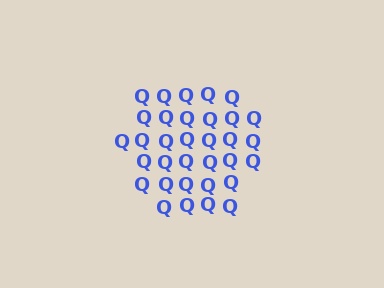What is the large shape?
The large shape is a hexagon.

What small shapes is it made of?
It is made of small letter Q's.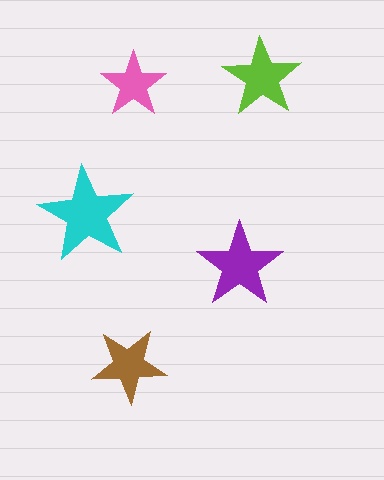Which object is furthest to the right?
The lime star is rightmost.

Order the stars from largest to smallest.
the cyan one, the purple one, the lime one, the brown one, the pink one.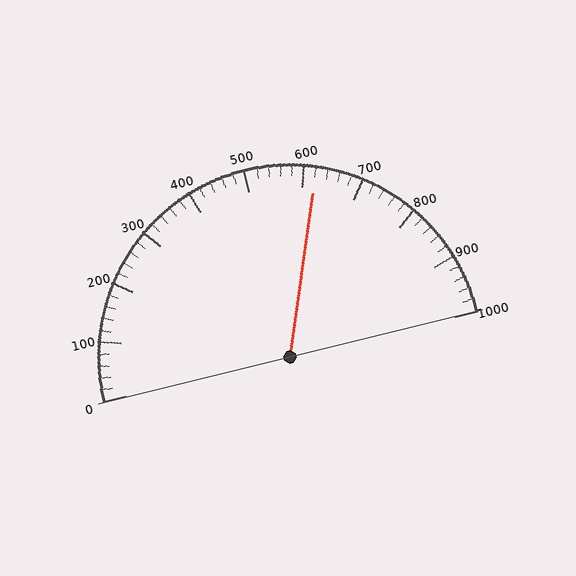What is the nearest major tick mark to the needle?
The nearest major tick mark is 600.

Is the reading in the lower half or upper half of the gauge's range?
The reading is in the upper half of the range (0 to 1000).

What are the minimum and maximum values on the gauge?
The gauge ranges from 0 to 1000.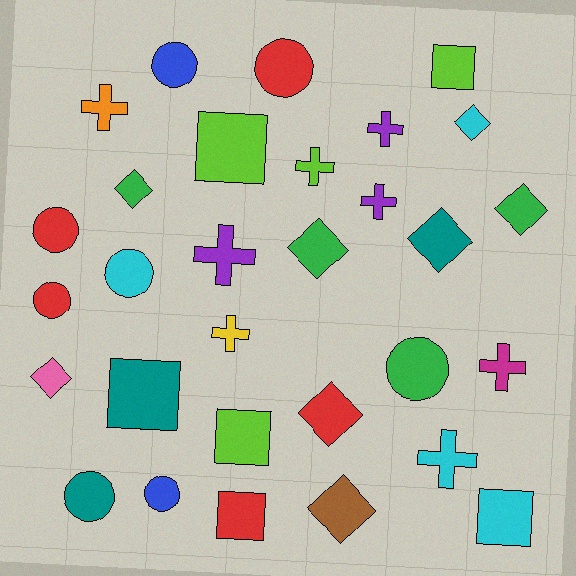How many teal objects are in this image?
There are 3 teal objects.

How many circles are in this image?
There are 8 circles.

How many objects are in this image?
There are 30 objects.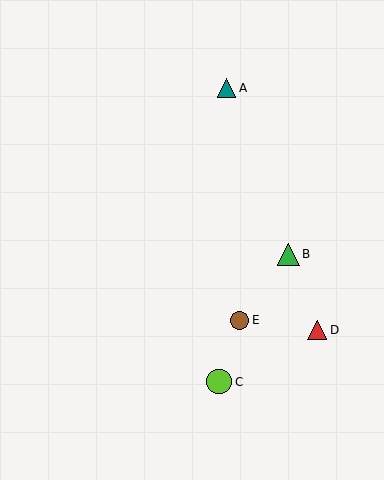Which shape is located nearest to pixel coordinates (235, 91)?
The teal triangle (labeled A) at (227, 88) is nearest to that location.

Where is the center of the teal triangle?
The center of the teal triangle is at (227, 88).